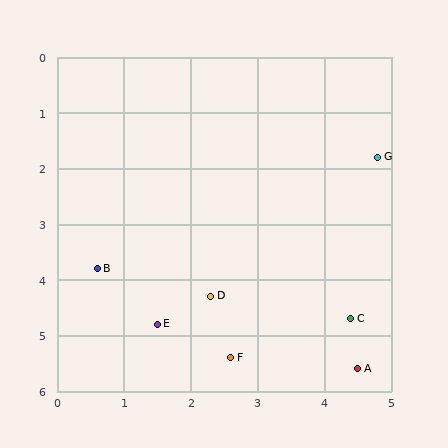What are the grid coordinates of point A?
Point A is at approximately (4.5, 5.6).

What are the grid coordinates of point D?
Point D is at approximately (2.3, 4.3).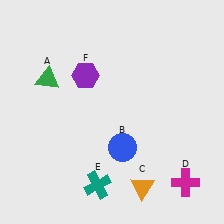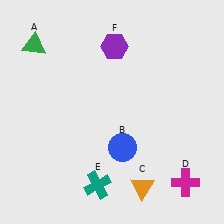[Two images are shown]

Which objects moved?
The objects that moved are: the green triangle (A), the purple hexagon (F).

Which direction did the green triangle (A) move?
The green triangle (A) moved up.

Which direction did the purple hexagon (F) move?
The purple hexagon (F) moved up.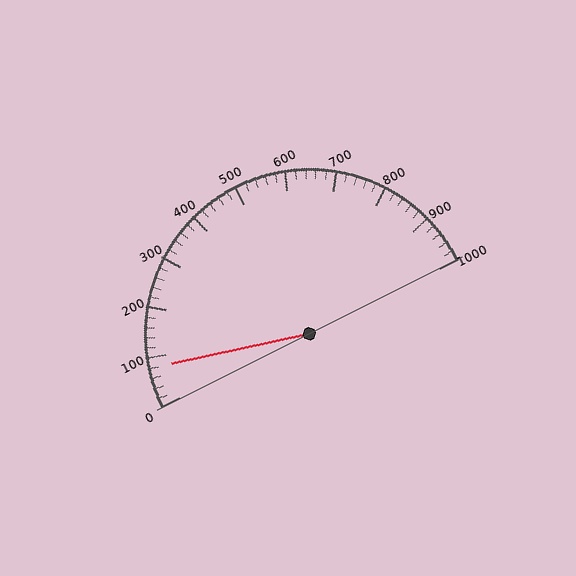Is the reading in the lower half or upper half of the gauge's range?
The reading is in the lower half of the range (0 to 1000).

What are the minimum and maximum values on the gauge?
The gauge ranges from 0 to 1000.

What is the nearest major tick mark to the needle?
The nearest major tick mark is 100.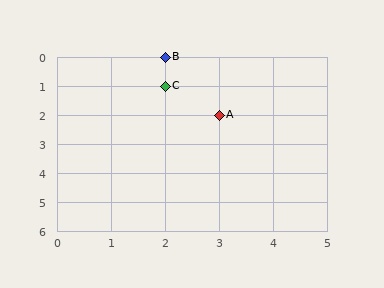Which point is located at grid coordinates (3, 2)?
Point A is at (3, 2).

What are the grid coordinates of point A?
Point A is at grid coordinates (3, 2).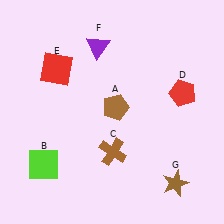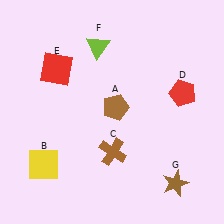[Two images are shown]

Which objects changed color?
B changed from lime to yellow. F changed from purple to lime.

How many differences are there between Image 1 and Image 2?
There are 2 differences between the two images.